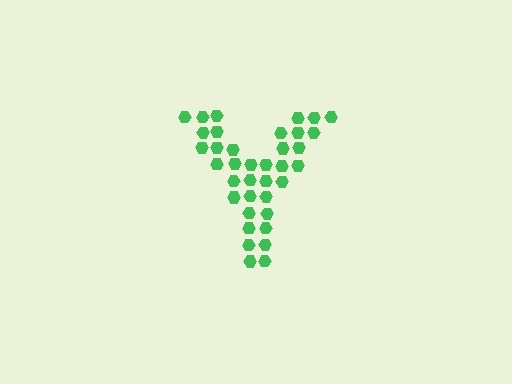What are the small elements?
The small elements are hexagons.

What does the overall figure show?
The overall figure shows the letter Y.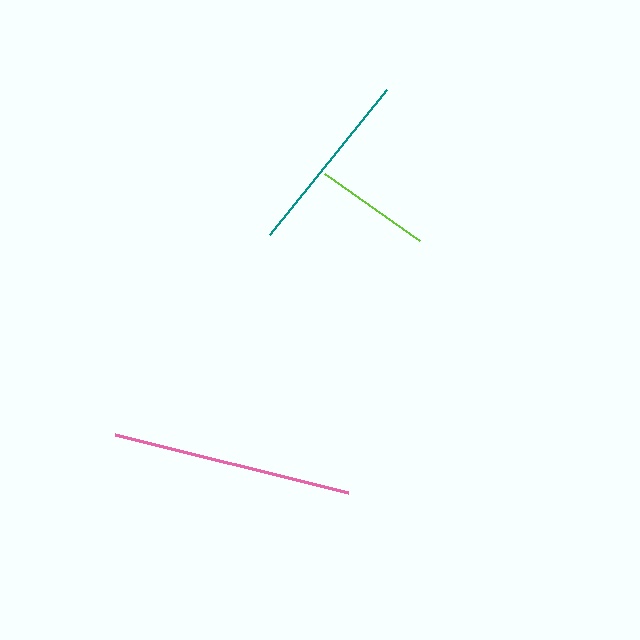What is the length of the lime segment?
The lime segment is approximately 117 pixels long.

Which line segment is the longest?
The pink line is the longest at approximately 239 pixels.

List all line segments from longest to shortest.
From longest to shortest: pink, teal, lime.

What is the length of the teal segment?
The teal segment is approximately 187 pixels long.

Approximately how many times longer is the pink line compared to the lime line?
The pink line is approximately 2.0 times the length of the lime line.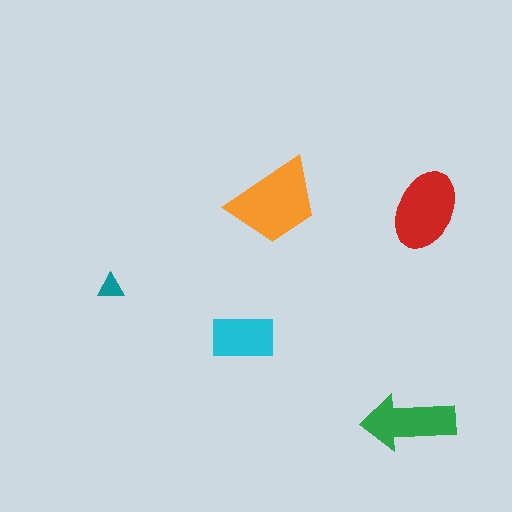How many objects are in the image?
There are 5 objects in the image.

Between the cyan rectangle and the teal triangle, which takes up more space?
The cyan rectangle.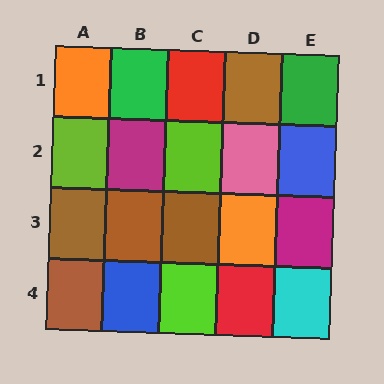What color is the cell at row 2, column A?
Lime.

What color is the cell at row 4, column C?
Lime.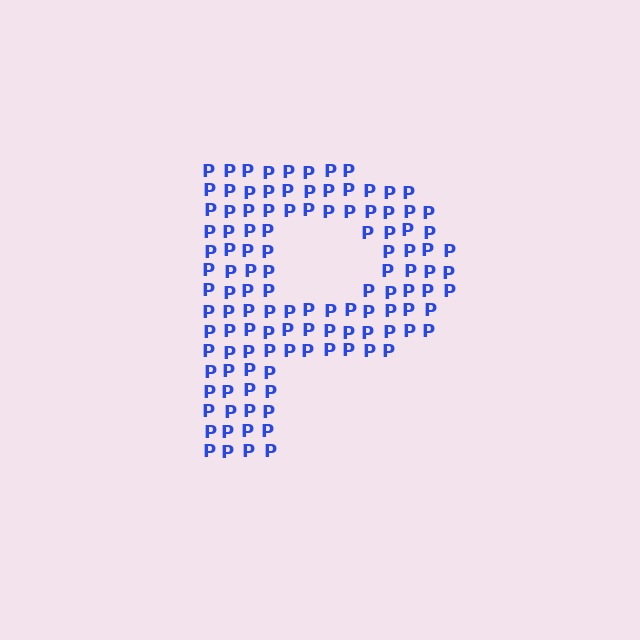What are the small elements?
The small elements are letter P's.